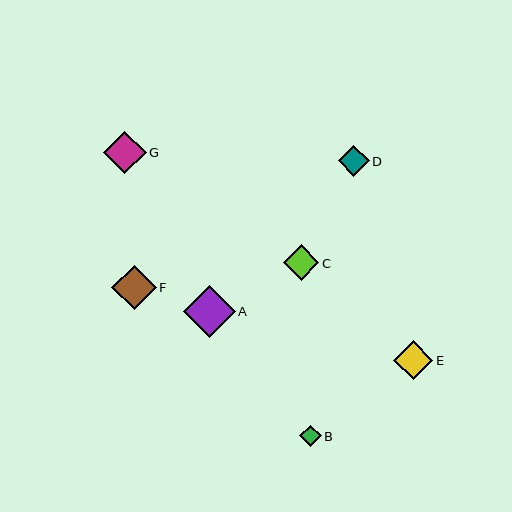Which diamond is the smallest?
Diamond B is the smallest with a size of approximately 22 pixels.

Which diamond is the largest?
Diamond A is the largest with a size of approximately 52 pixels.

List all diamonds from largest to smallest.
From largest to smallest: A, F, G, E, C, D, B.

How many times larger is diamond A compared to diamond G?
Diamond A is approximately 1.2 times the size of diamond G.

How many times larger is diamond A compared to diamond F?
Diamond A is approximately 1.2 times the size of diamond F.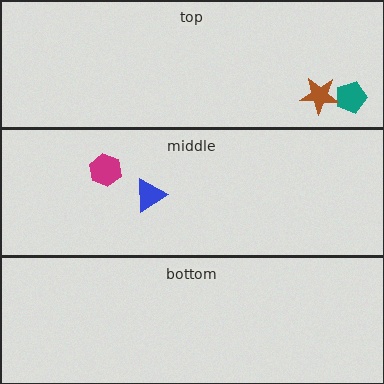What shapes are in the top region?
The teal pentagon, the brown star.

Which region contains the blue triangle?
The middle region.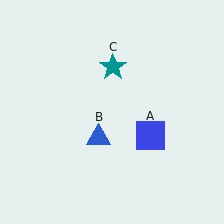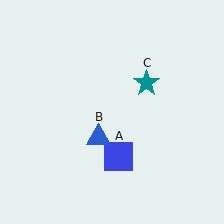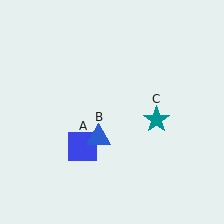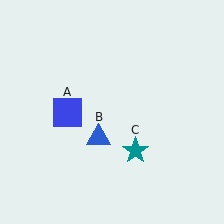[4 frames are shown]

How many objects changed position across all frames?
2 objects changed position: blue square (object A), teal star (object C).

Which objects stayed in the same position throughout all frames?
Blue triangle (object B) remained stationary.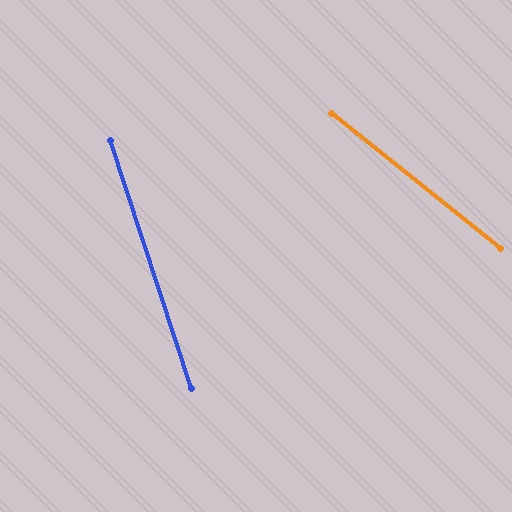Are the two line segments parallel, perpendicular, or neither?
Neither parallel nor perpendicular — they differ by about 33°.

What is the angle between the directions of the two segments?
Approximately 33 degrees.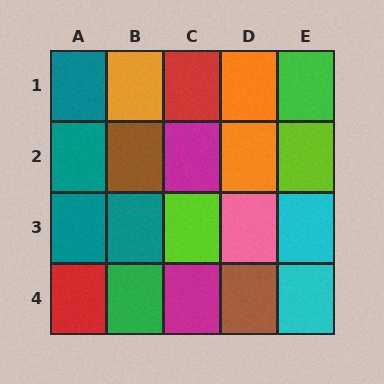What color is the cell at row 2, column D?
Orange.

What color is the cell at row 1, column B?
Orange.